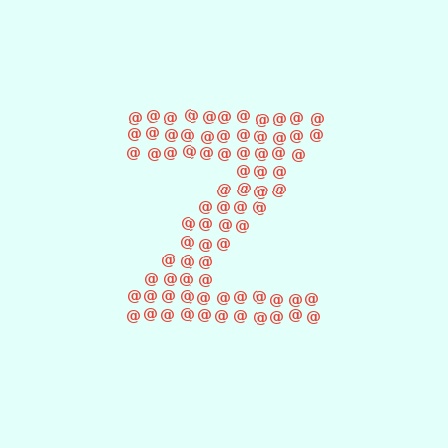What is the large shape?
The large shape is the letter Z.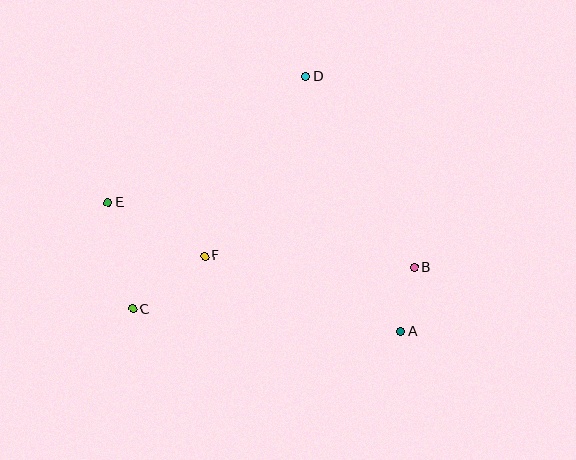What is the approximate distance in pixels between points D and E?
The distance between D and E is approximately 234 pixels.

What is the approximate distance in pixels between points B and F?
The distance between B and F is approximately 209 pixels.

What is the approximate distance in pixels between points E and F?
The distance between E and F is approximately 111 pixels.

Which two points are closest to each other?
Points A and B are closest to each other.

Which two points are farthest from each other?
Points A and E are farthest from each other.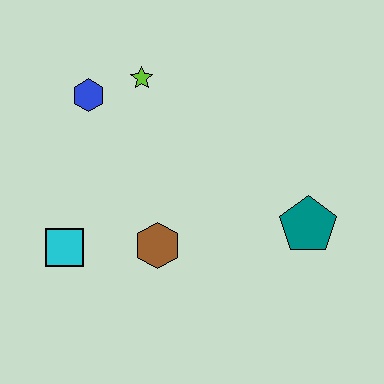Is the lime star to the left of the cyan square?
No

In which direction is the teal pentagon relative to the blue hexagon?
The teal pentagon is to the right of the blue hexagon.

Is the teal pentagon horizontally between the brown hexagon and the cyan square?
No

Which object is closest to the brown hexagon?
The cyan square is closest to the brown hexagon.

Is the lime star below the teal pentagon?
No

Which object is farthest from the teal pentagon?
The blue hexagon is farthest from the teal pentagon.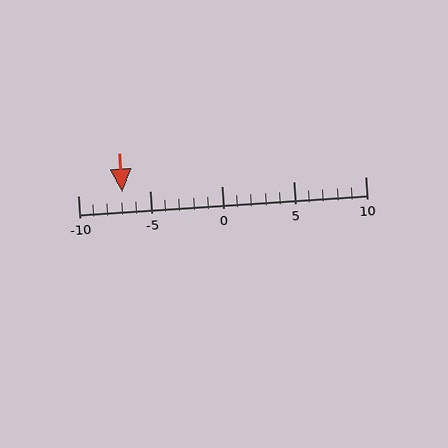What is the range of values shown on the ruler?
The ruler shows values from -10 to 10.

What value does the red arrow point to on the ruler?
The red arrow points to approximately -7.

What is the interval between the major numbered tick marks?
The major tick marks are spaced 5 units apart.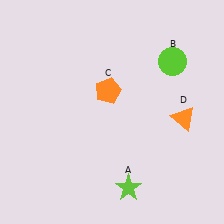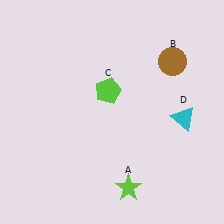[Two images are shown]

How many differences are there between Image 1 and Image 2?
There are 3 differences between the two images.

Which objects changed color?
B changed from lime to brown. C changed from orange to lime. D changed from orange to cyan.